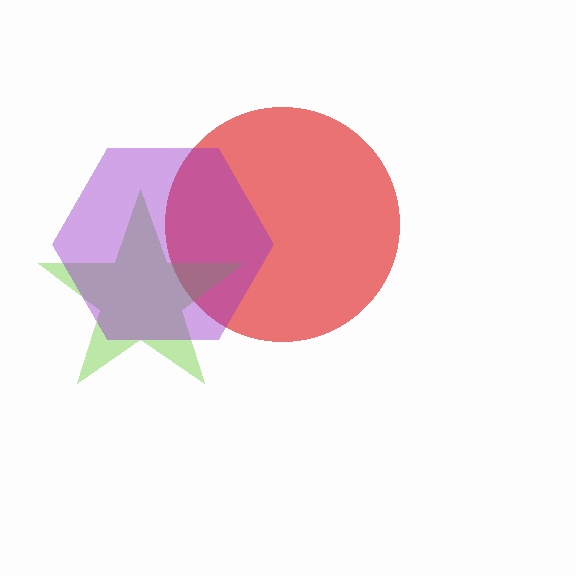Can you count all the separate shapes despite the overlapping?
Yes, there are 3 separate shapes.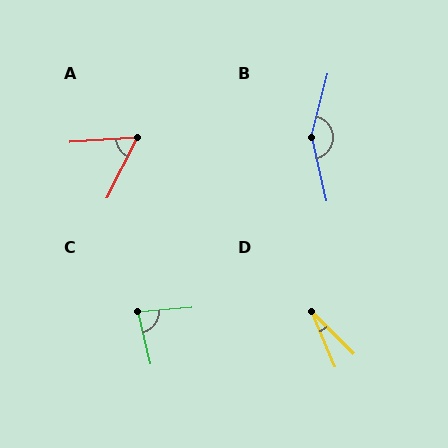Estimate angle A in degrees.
Approximately 59 degrees.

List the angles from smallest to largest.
D (22°), A (59°), C (81°), B (153°).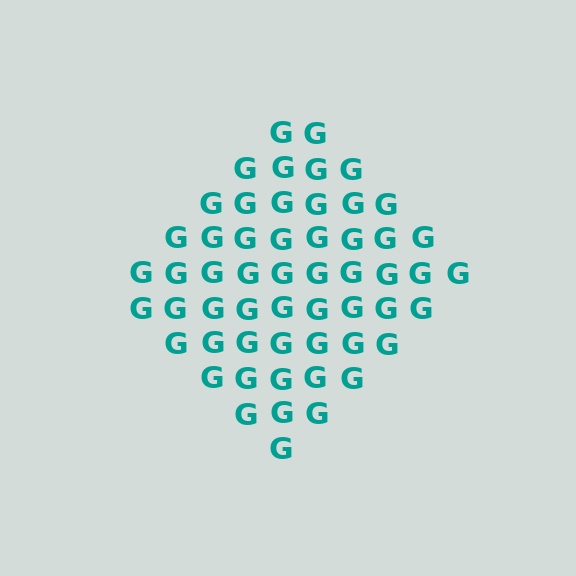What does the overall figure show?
The overall figure shows a diamond.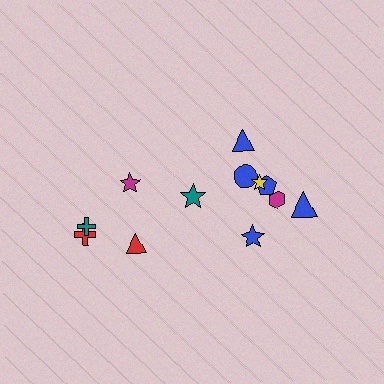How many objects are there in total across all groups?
There are 12 objects.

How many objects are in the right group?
There are 7 objects.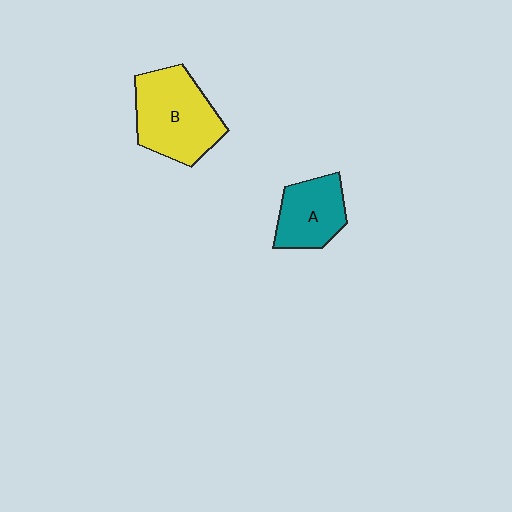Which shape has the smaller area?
Shape A (teal).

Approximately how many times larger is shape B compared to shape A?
Approximately 1.5 times.